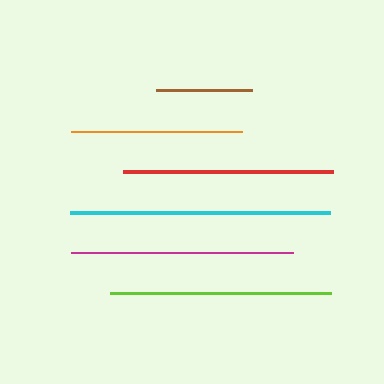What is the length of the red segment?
The red segment is approximately 210 pixels long.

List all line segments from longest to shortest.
From longest to shortest: cyan, magenta, lime, red, orange, brown.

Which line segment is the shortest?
The brown line is the shortest at approximately 96 pixels.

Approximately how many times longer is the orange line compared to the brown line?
The orange line is approximately 1.8 times the length of the brown line.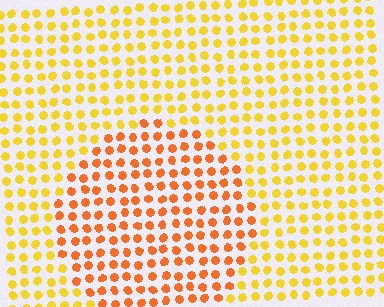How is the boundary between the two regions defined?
The boundary is defined purely by a slight shift in hue (about 31 degrees). Spacing, size, and orientation are identical on both sides.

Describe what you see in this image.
The image is filled with small yellow elements in a uniform arrangement. A circle-shaped region is visible where the elements are tinted to a slightly different hue, forming a subtle color boundary.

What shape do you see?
I see a circle.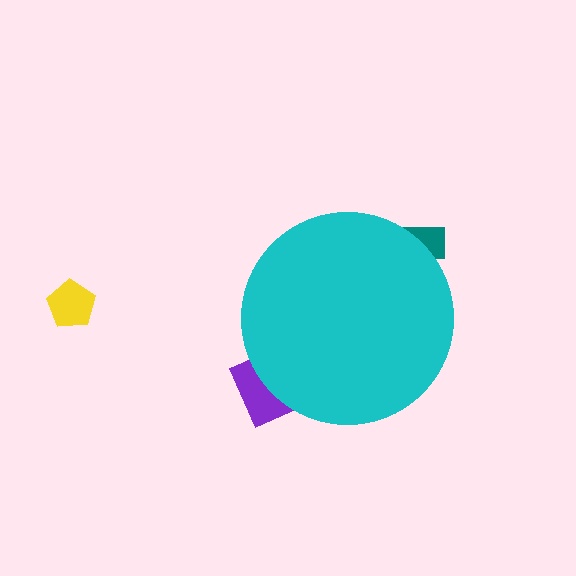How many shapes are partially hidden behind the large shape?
2 shapes are partially hidden.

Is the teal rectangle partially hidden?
Yes, the teal rectangle is partially hidden behind the cyan circle.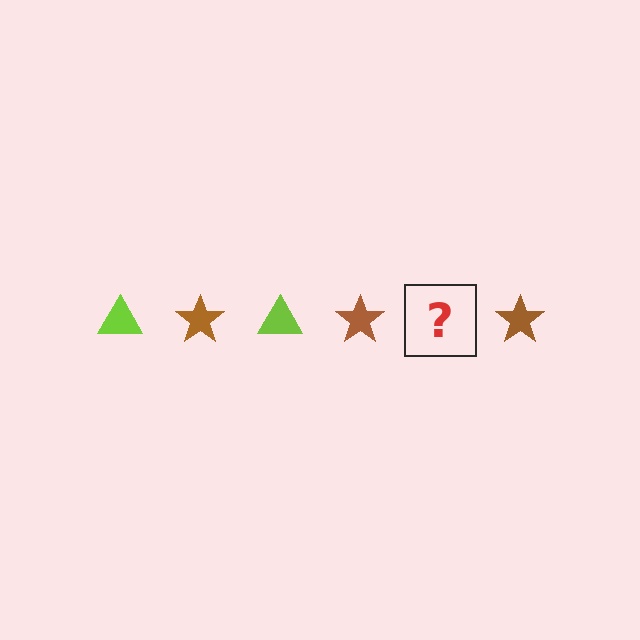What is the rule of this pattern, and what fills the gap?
The rule is that the pattern alternates between lime triangle and brown star. The gap should be filled with a lime triangle.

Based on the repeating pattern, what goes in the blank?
The blank should be a lime triangle.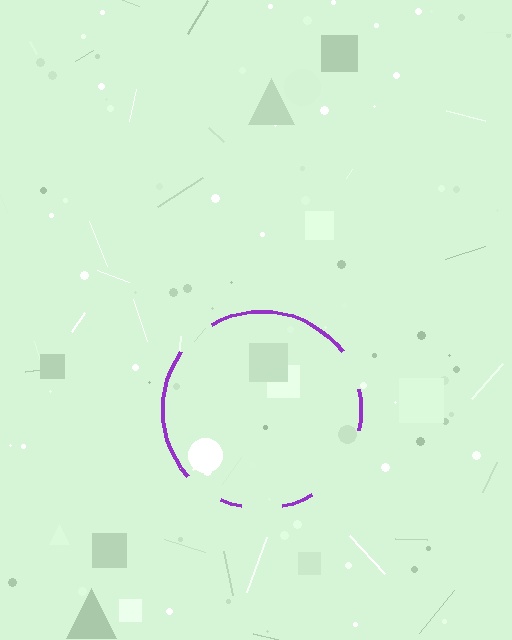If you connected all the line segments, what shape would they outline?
They would outline a circle.